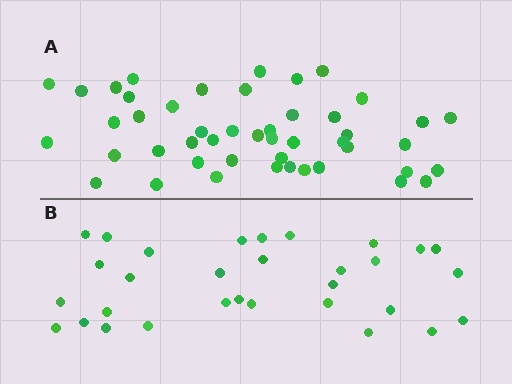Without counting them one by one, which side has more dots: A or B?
Region A (the top region) has more dots.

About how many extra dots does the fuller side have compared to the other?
Region A has approximately 15 more dots than region B.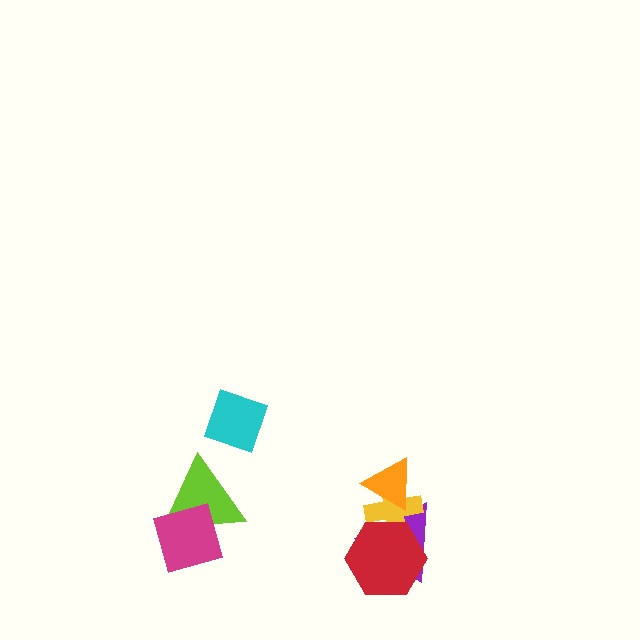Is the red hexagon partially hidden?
No, no other shape covers it.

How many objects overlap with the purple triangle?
3 objects overlap with the purple triangle.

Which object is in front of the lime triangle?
The magenta square is in front of the lime triangle.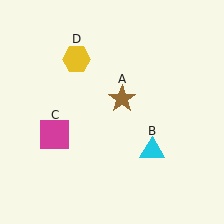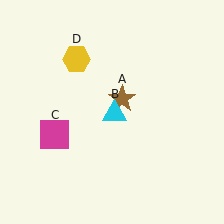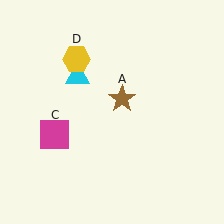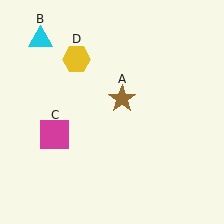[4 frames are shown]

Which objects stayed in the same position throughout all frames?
Brown star (object A) and magenta square (object C) and yellow hexagon (object D) remained stationary.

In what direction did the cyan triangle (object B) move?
The cyan triangle (object B) moved up and to the left.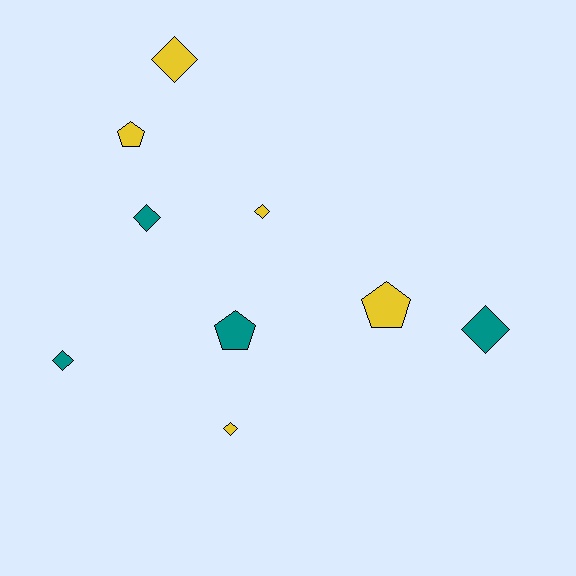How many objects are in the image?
There are 9 objects.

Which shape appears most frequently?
Diamond, with 6 objects.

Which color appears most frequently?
Yellow, with 5 objects.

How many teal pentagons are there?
There is 1 teal pentagon.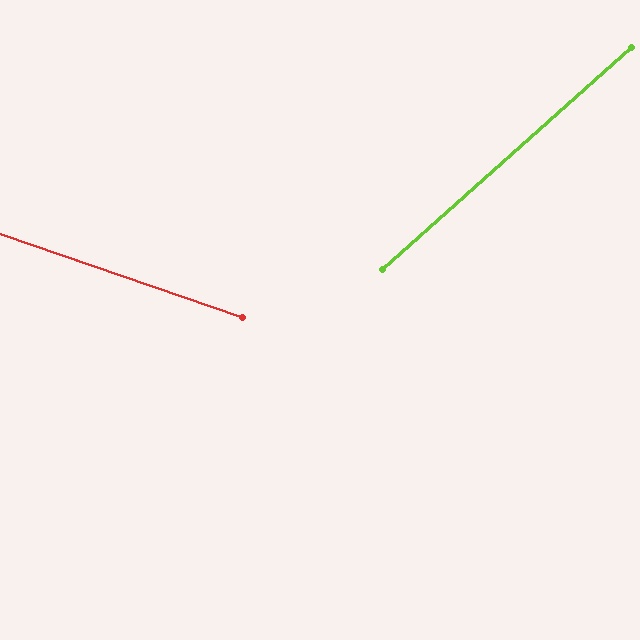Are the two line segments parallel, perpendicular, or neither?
Neither parallel nor perpendicular — they differ by about 61°.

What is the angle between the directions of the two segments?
Approximately 61 degrees.